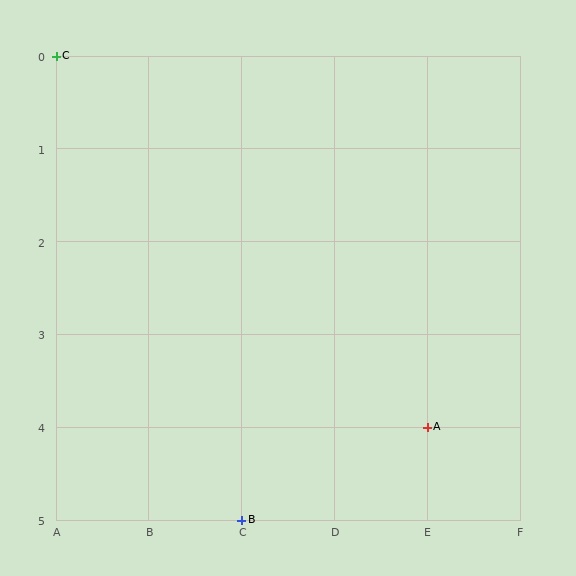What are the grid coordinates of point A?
Point A is at grid coordinates (E, 4).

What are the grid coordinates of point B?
Point B is at grid coordinates (C, 5).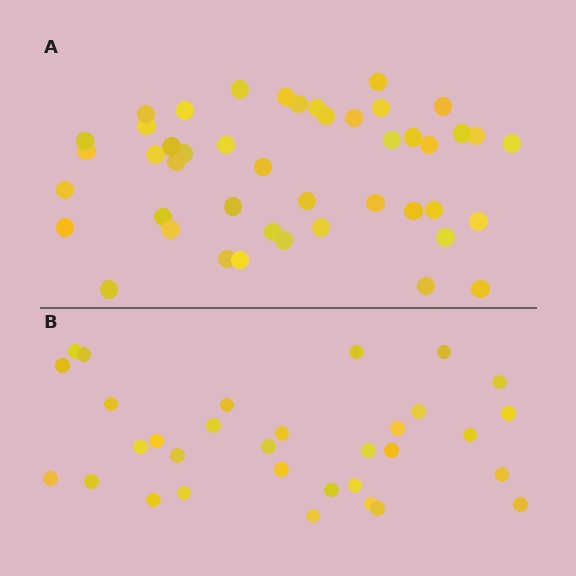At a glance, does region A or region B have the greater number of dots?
Region A (the top region) has more dots.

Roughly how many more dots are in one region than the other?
Region A has approximately 15 more dots than region B.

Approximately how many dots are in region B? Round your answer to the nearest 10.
About 30 dots. (The exact count is 32, which rounds to 30.)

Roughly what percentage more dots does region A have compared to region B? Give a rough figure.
About 40% more.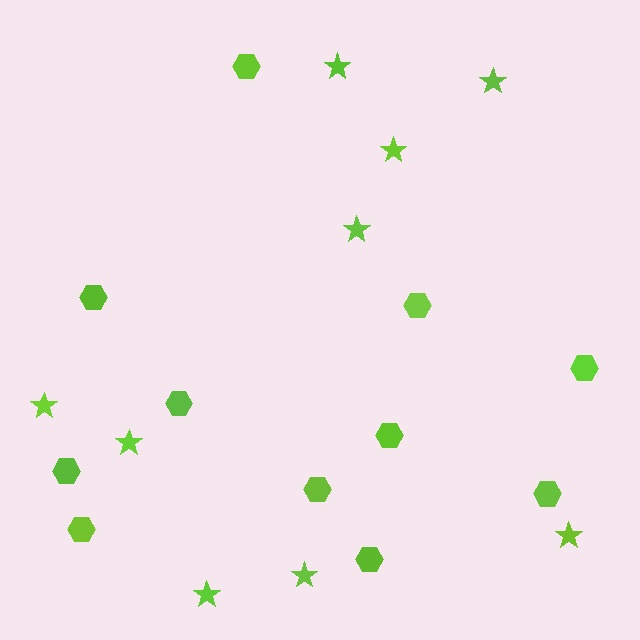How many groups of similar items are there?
There are 2 groups: one group of hexagons (11) and one group of stars (9).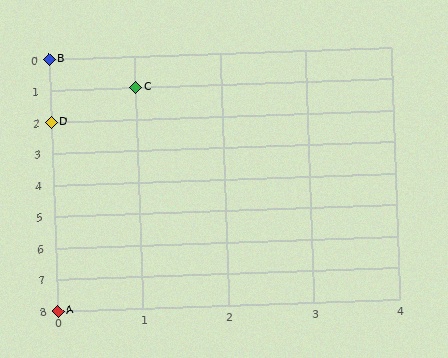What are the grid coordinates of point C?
Point C is at grid coordinates (1, 1).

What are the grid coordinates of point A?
Point A is at grid coordinates (0, 8).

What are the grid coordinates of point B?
Point B is at grid coordinates (0, 0).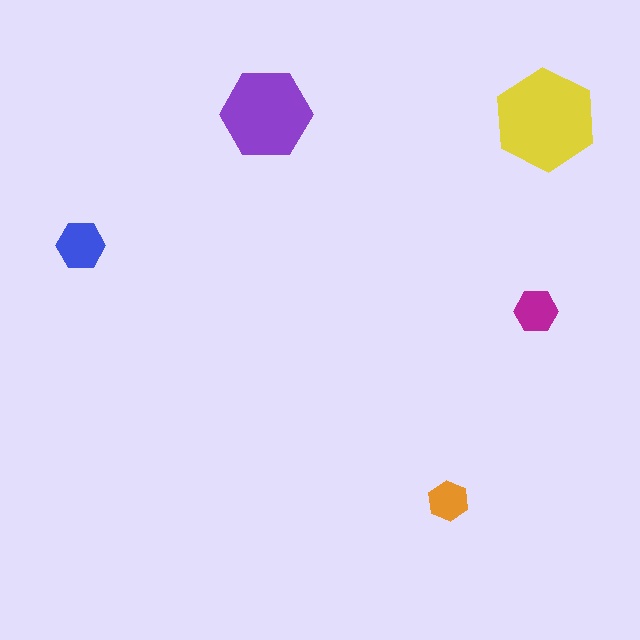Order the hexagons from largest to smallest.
the yellow one, the purple one, the blue one, the magenta one, the orange one.